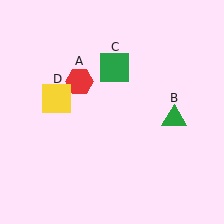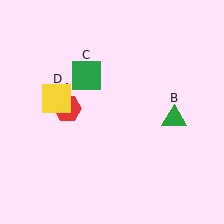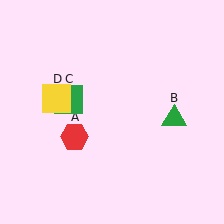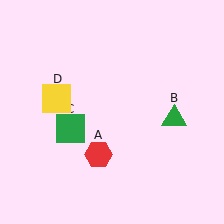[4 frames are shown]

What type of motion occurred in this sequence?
The red hexagon (object A), green square (object C) rotated counterclockwise around the center of the scene.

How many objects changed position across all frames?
2 objects changed position: red hexagon (object A), green square (object C).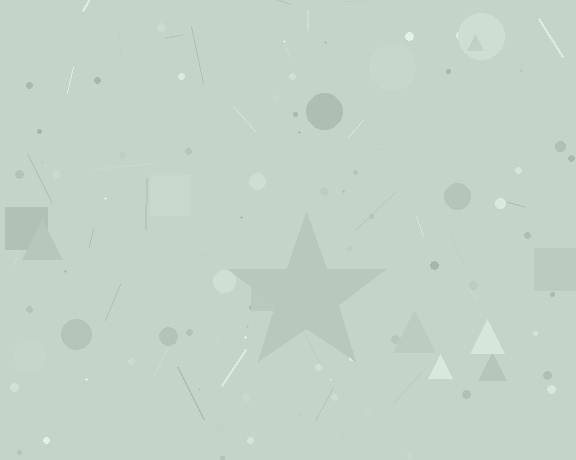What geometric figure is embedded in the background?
A star is embedded in the background.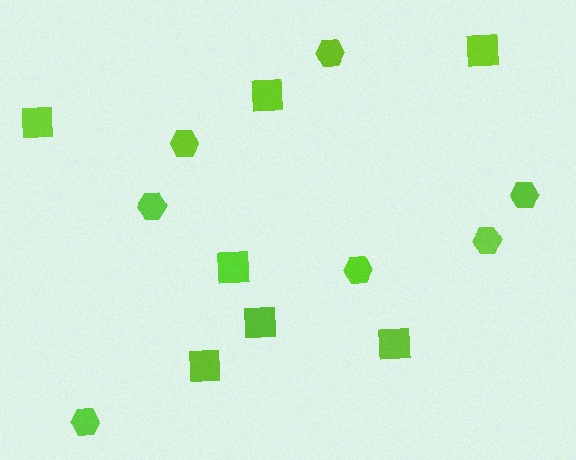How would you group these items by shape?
There are 2 groups: one group of hexagons (7) and one group of squares (7).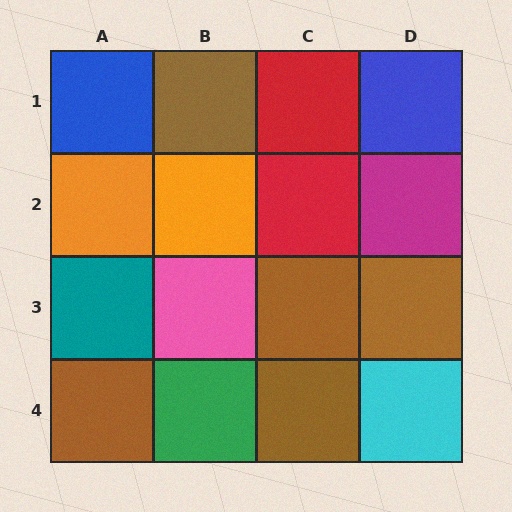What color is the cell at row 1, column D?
Blue.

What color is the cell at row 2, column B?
Orange.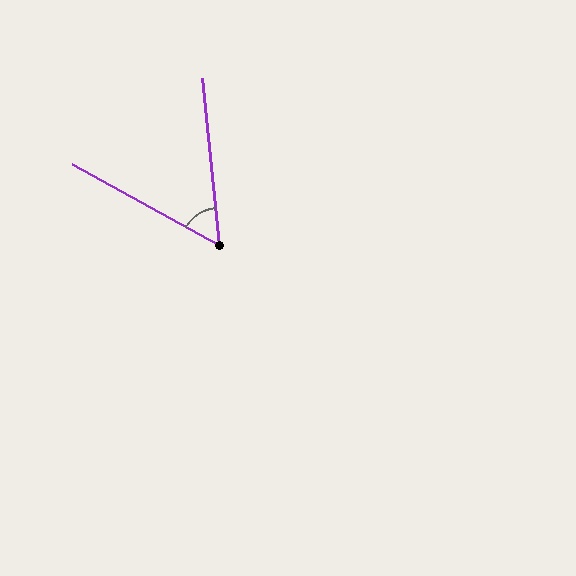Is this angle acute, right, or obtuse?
It is acute.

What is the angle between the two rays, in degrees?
Approximately 55 degrees.